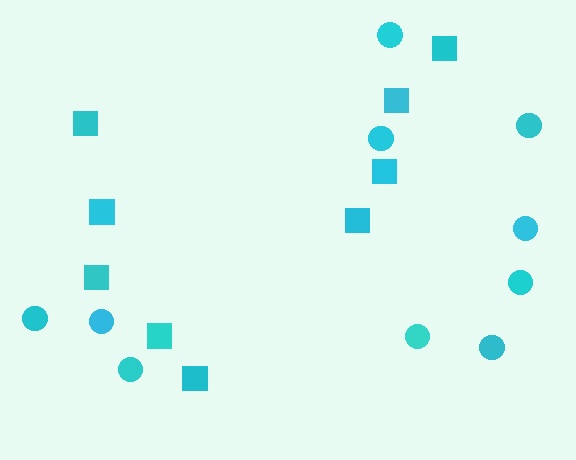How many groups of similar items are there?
There are 2 groups: one group of squares (9) and one group of circles (10).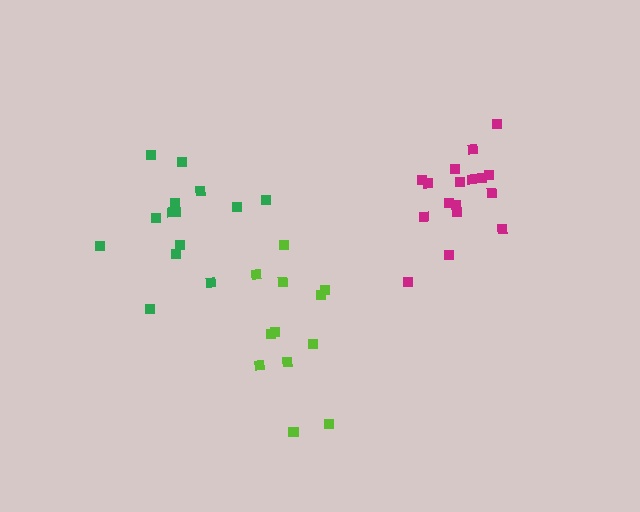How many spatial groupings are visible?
There are 3 spatial groupings.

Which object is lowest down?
The lime cluster is bottommost.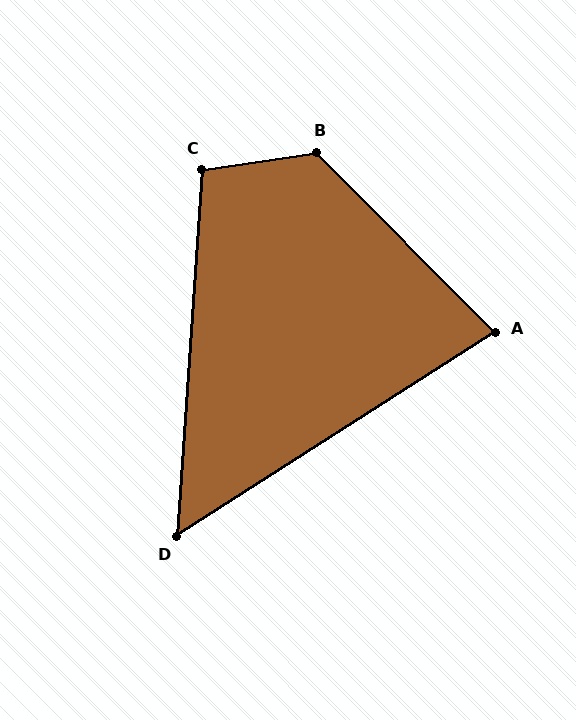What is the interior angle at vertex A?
Approximately 78 degrees (acute).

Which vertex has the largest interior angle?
B, at approximately 127 degrees.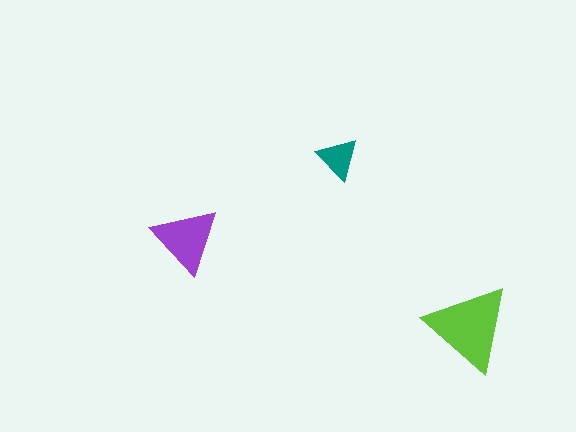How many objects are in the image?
There are 3 objects in the image.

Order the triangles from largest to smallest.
the lime one, the purple one, the teal one.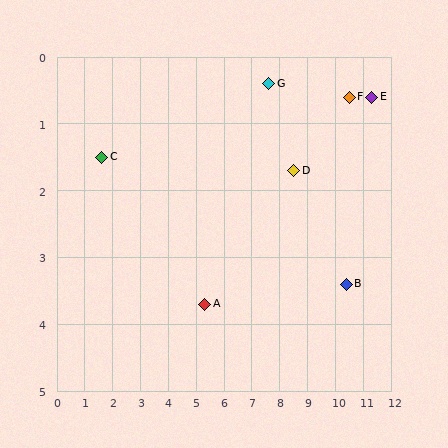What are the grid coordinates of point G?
Point G is at approximately (7.6, 0.4).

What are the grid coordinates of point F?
Point F is at approximately (10.5, 0.6).